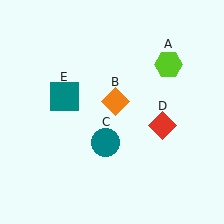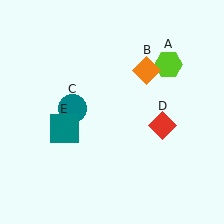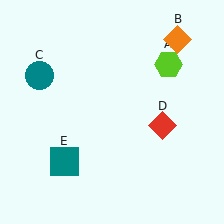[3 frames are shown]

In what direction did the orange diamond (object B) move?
The orange diamond (object B) moved up and to the right.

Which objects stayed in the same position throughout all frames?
Lime hexagon (object A) and red diamond (object D) remained stationary.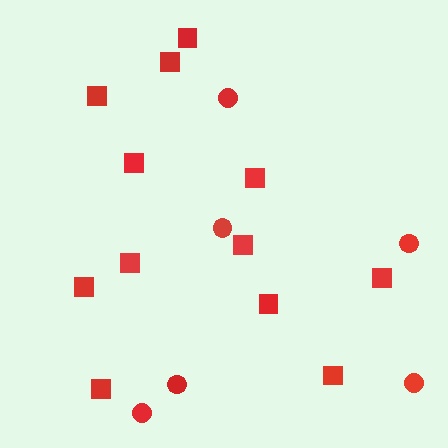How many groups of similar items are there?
There are 2 groups: one group of circles (6) and one group of squares (12).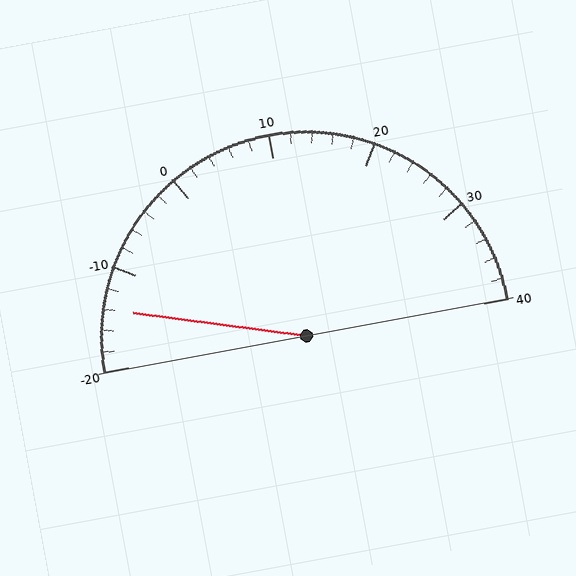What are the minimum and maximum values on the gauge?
The gauge ranges from -20 to 40.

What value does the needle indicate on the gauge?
The needle indicates approximately -14.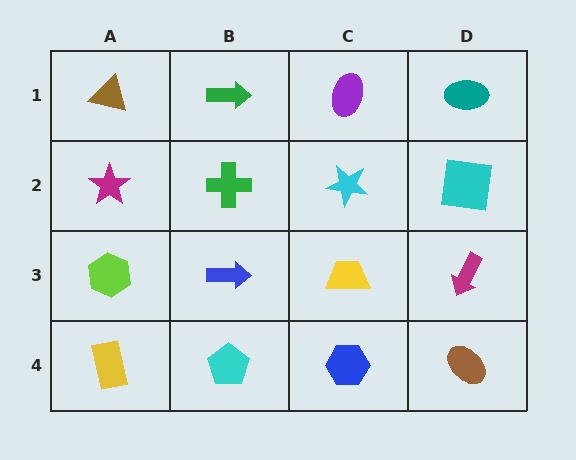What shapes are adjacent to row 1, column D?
A cyan square (row 2, column D), a purple ellipse (row 1, column C).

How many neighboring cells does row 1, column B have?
3.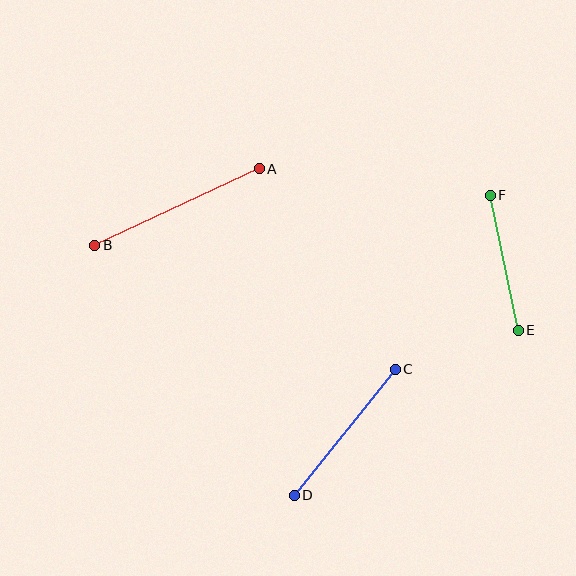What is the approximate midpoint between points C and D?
The midpoint is at approximately (345, 432) pixels.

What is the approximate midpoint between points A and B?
The midpoint is at approximately (177, 207) pixels.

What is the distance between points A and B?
The distance is approximately 181 pixels.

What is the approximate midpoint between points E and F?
The midpoint is at approximately (504, 263) pixels.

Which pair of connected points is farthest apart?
Points A and B are farthest apart.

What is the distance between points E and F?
The distance is approximately 138 pixels.